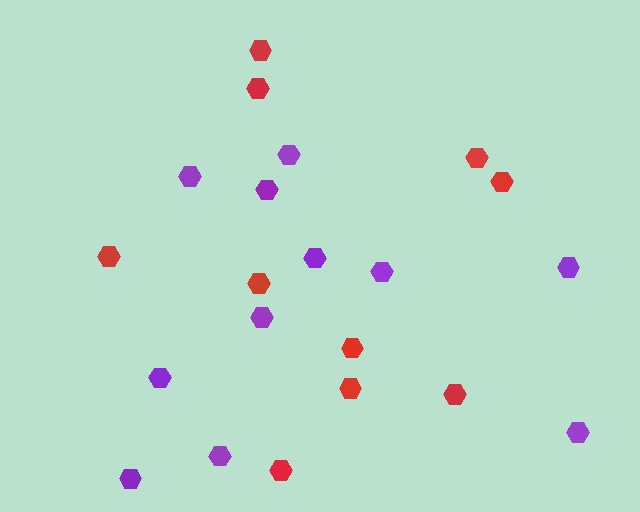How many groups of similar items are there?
There are 2 groups: one group of purple hexagons (11) and one group of red hexagons (10).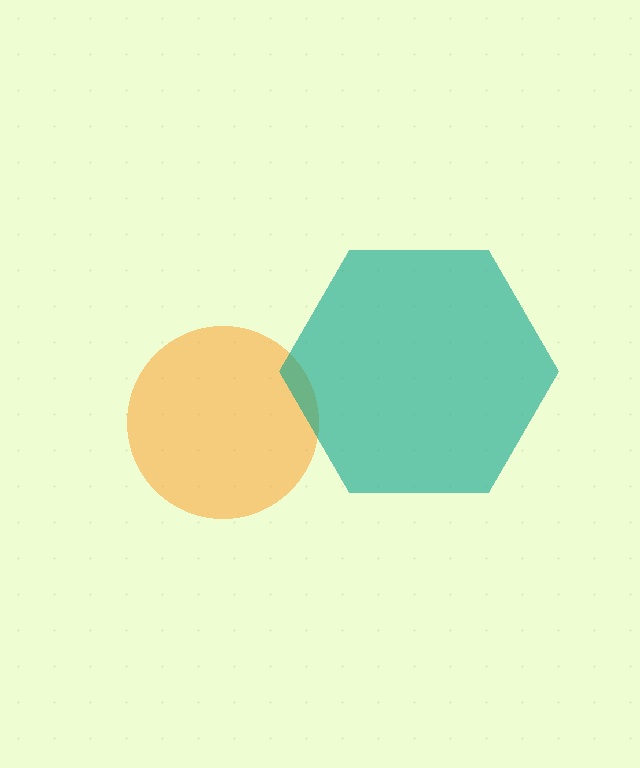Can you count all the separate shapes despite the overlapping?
Yes, there are 2 separate shapes.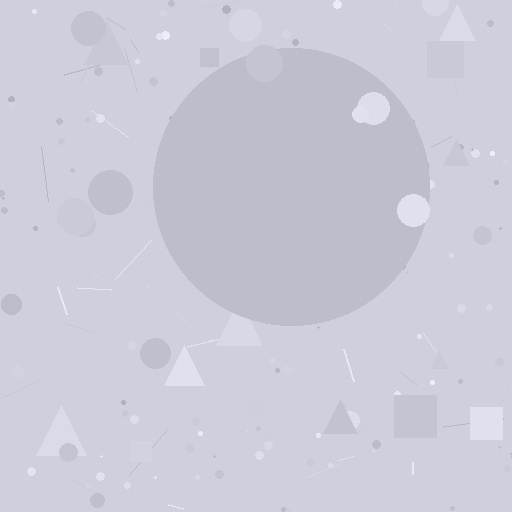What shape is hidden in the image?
A circle is hidden in the image.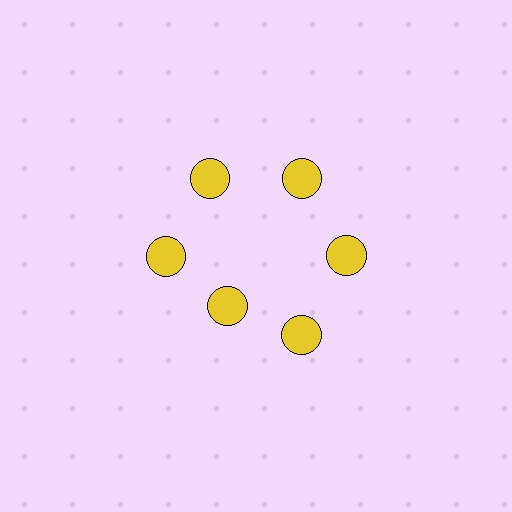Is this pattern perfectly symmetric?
No. The 6 yellow circles are arranged in a ring, but one element near the 7 o'clock position is pulled inward toward the center, breaking the 6-fold rotational symmetry.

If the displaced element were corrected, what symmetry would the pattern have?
It would have 6-fold rotational symmetry — the pattern would map onto itself every 60 degrees.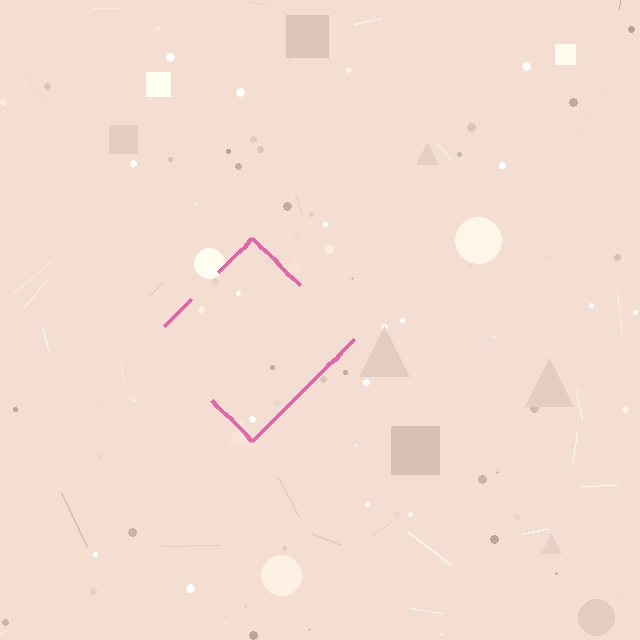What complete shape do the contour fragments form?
The contour fragments form a diamond.